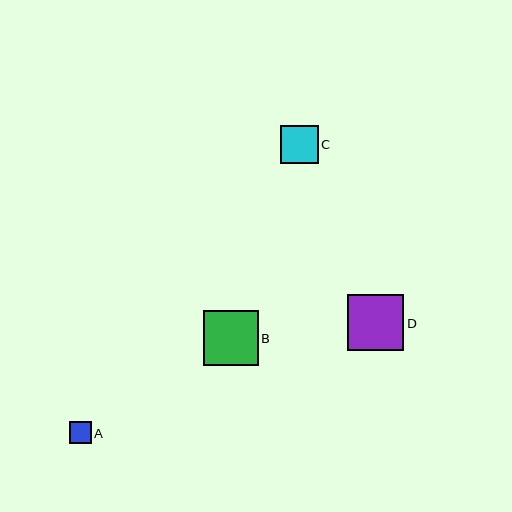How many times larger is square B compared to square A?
Square B is approximately 2.5 times the size of square A.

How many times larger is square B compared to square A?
Square B is approximately 2.5 times the size of square A.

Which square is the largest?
Square D is the largest with a size of approximately 56 pixels.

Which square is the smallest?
Square A is the smallest with a size of approximately 22 pixels.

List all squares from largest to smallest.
From largest to smallest: D, B, C, A.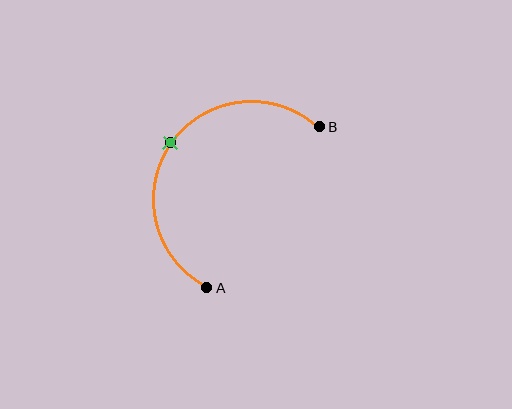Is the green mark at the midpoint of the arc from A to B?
Yes. The green mark lies on the arc at equal arc-length from both A and B — it is the arc midpoint.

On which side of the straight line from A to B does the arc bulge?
The arc bulges above and to the left of the straight line connecting A and B.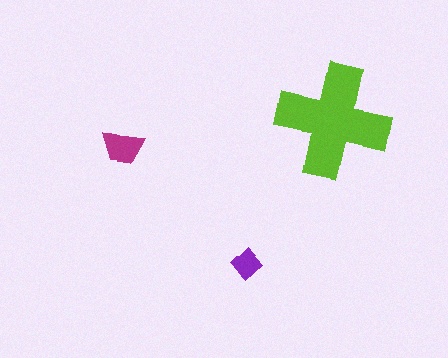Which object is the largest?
The lime cross.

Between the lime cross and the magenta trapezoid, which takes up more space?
The lime cross.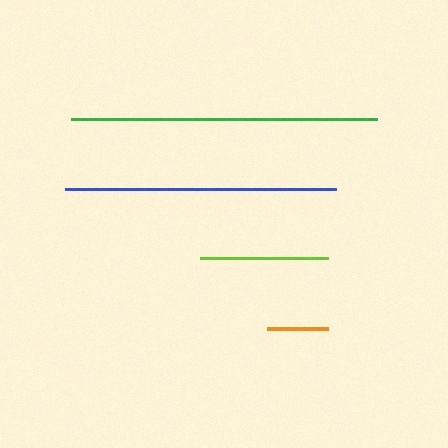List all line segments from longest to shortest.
From longest to shortest: green, blue, lime, orange.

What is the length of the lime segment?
The lime segment is approximately 128 pixels long.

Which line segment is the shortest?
The orange line is the shortest at approximately 62 pixels.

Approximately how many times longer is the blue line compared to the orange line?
The blue line is approximately 4.4 times the length of the orange line.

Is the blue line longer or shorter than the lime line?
The blue line is longer than the lime line.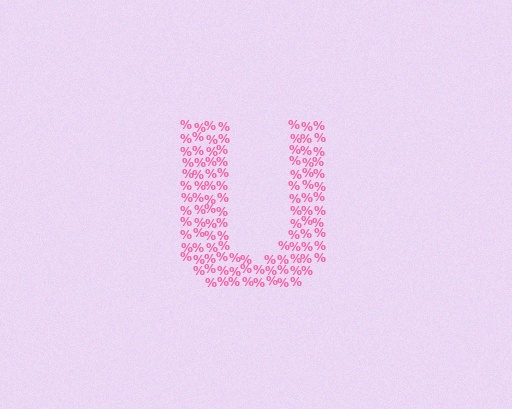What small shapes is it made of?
It is made of small percent signs.